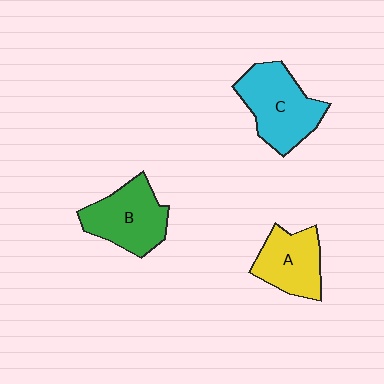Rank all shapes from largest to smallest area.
From largest to smallest: C (cyan), B (green), A (yellow).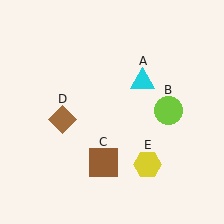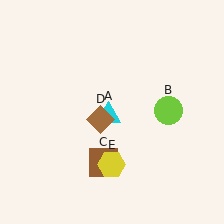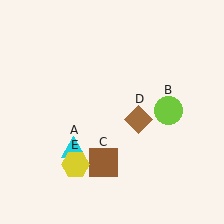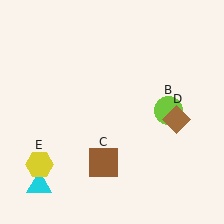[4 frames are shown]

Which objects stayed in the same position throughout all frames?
Lime circle (object B) and brown square (object C) remained stationary.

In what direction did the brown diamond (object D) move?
The brown diamond (object D) moved right.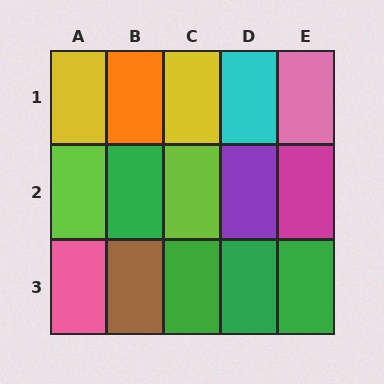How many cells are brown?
1 cell is brown.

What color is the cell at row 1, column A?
Yellow.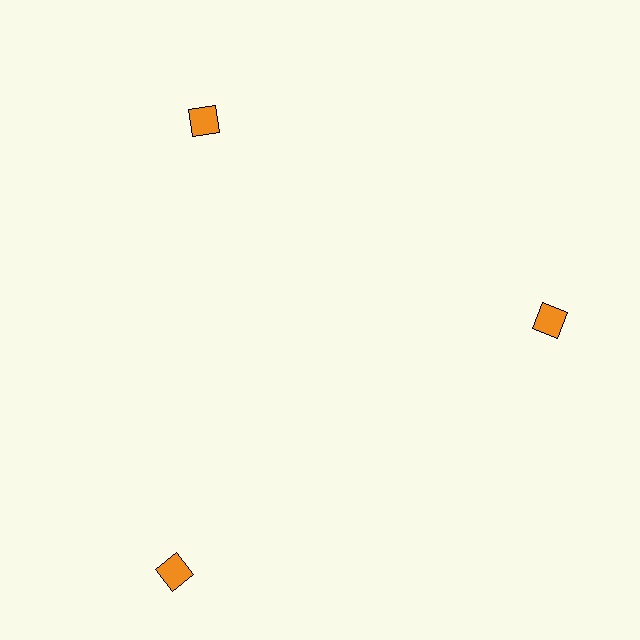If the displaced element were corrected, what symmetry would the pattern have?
It would have 3-fold rotational symmetry — the pattern would map onto itself every 120 degrees.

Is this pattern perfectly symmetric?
No. The 3 orange squares are arranged in a ring, but one element near the 7 o'clock position is pushed outward from the center, breaking the 3-fold rotational symmetry.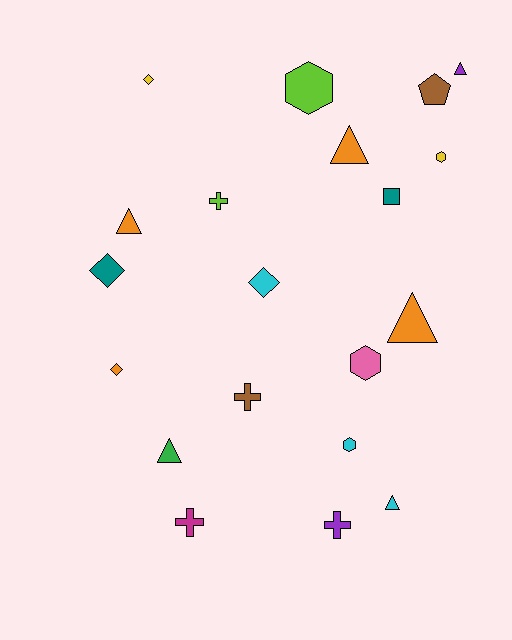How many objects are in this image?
There are 20 objects.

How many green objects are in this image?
There is 1 green object.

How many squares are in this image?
There is 1 square.